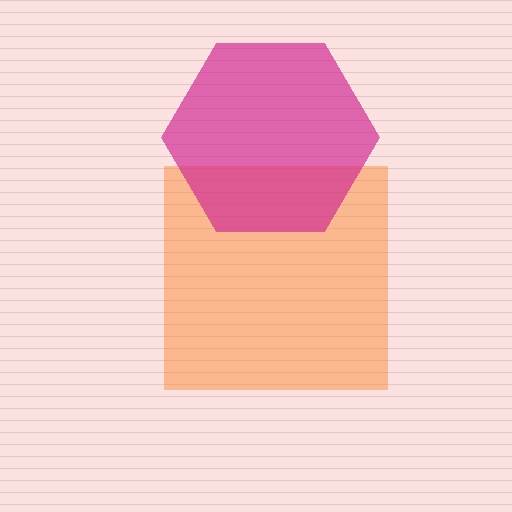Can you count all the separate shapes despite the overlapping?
Yes, there are 2 separate shapes.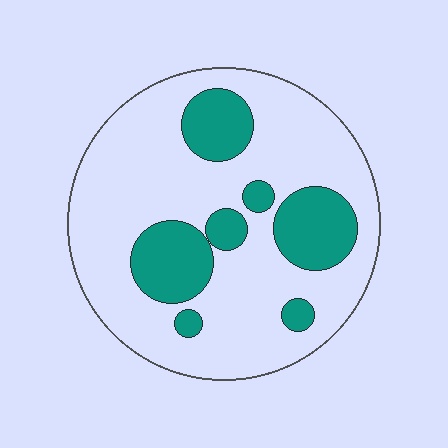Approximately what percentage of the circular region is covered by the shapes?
Approximately 25%.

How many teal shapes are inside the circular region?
7.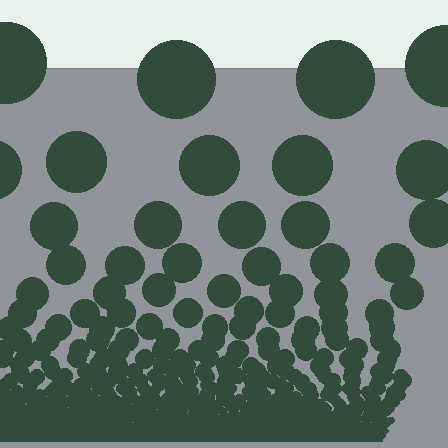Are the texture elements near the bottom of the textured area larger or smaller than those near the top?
Smaller. The gradient is inverted — elements near the bottom are smaller and denser.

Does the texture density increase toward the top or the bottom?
Density increases toward the bottom.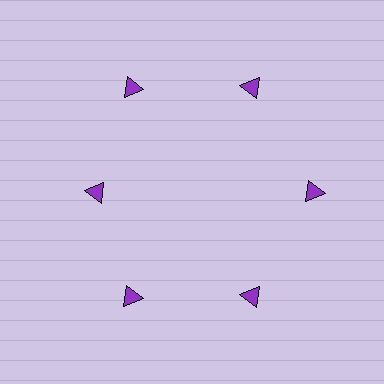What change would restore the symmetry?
The symmetry would be restored by moving it outward, back onto the ring so that all 6 triangles sit at equal angles and equal distance from the center.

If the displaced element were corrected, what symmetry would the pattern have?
It would have 6-fold rotational symmetry — the pattern would map onto itself every 60 degrees.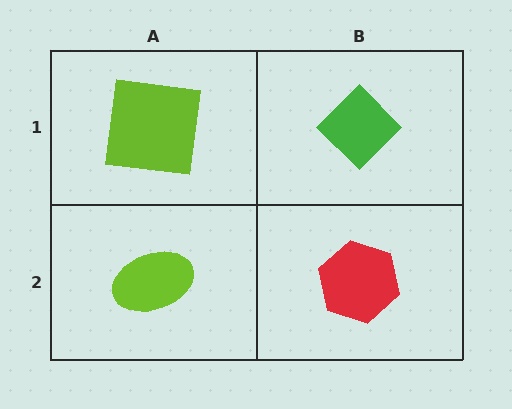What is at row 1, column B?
A green diamond.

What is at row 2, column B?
A red hexagon.